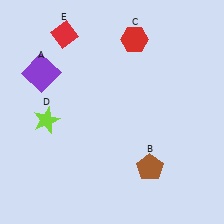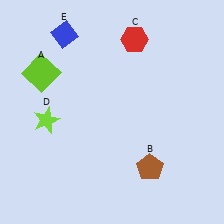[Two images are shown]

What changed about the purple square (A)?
In Image 1, A is purple. In Image 2, it changed to lime.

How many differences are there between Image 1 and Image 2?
There are 2 differences between the two images.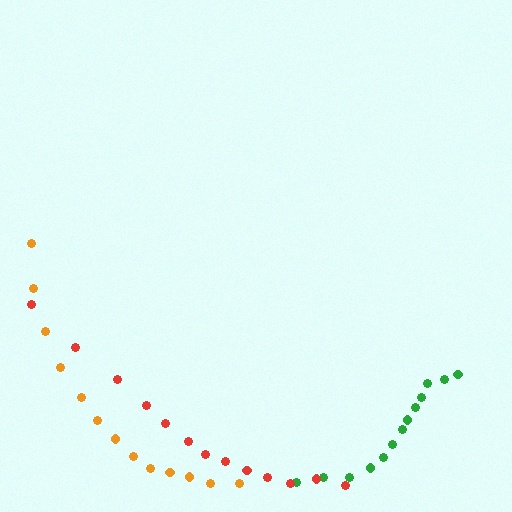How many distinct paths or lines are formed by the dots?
There are 3 distinct paths.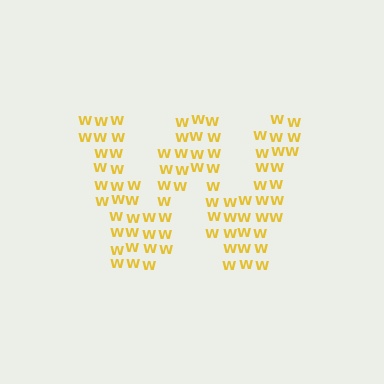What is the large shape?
The large shape is the letter W.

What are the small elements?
The small elements are letter W's.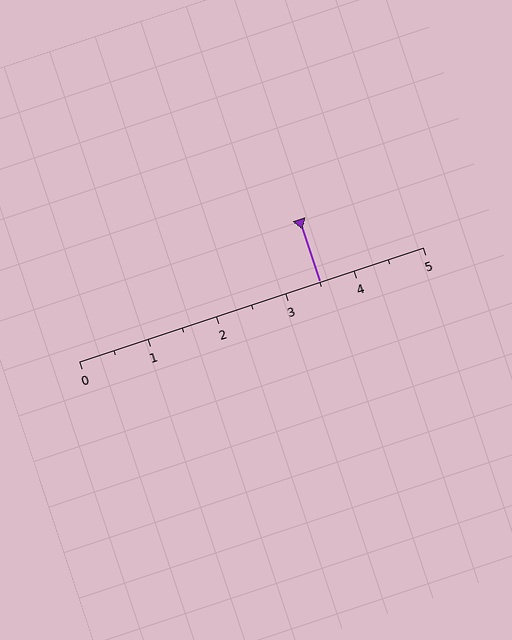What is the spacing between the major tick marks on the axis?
The major ticks are spaced 1 apart.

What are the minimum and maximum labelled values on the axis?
The axis runs from 0 to 5.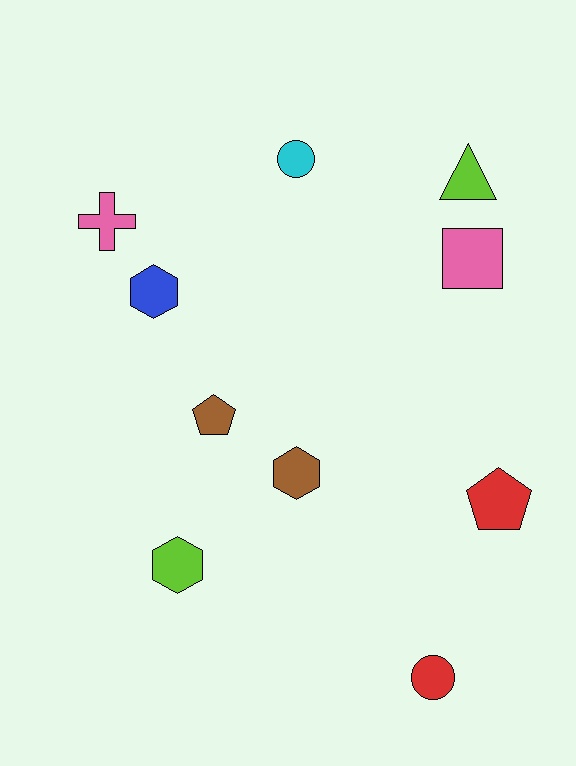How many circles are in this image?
There are 2 circles.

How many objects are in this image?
There are 10 objects.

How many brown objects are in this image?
There are 2 brown objects.